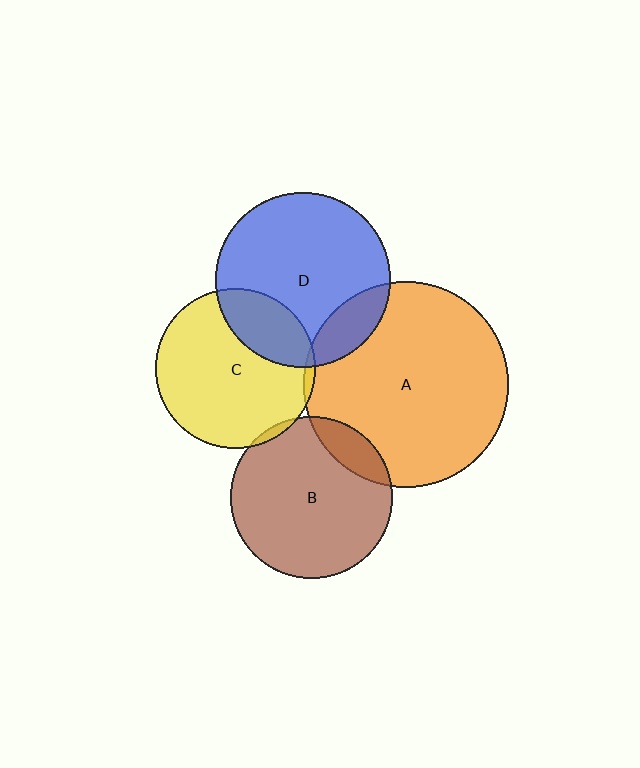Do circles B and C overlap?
Yes.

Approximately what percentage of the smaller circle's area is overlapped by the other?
Approximately 5%.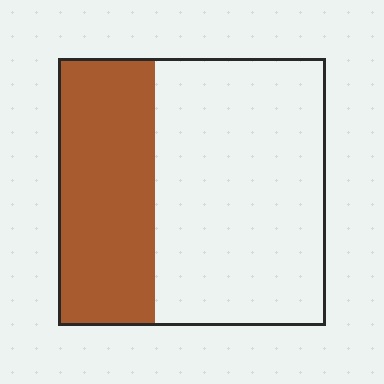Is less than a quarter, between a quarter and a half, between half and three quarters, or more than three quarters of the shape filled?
Between a quarter and a half.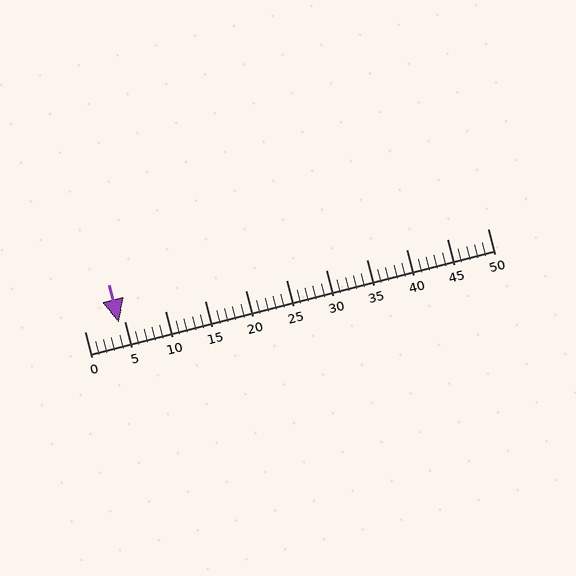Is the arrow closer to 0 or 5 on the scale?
The arrow is closer to 5.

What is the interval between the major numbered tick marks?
The major tick marks are spaced 5 units apart.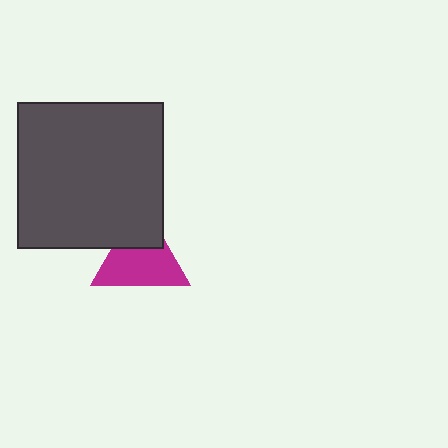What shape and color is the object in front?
The object in front is a dark gray square.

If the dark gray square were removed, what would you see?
You would see the complete magenta triangle.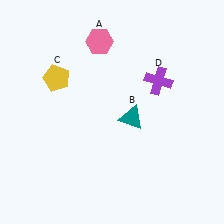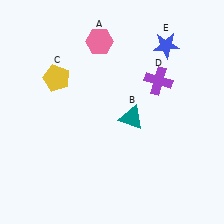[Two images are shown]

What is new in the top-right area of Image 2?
A blue star (E) was added in the top-right area of Image 2.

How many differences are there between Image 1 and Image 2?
There is 1 difference between the two images.